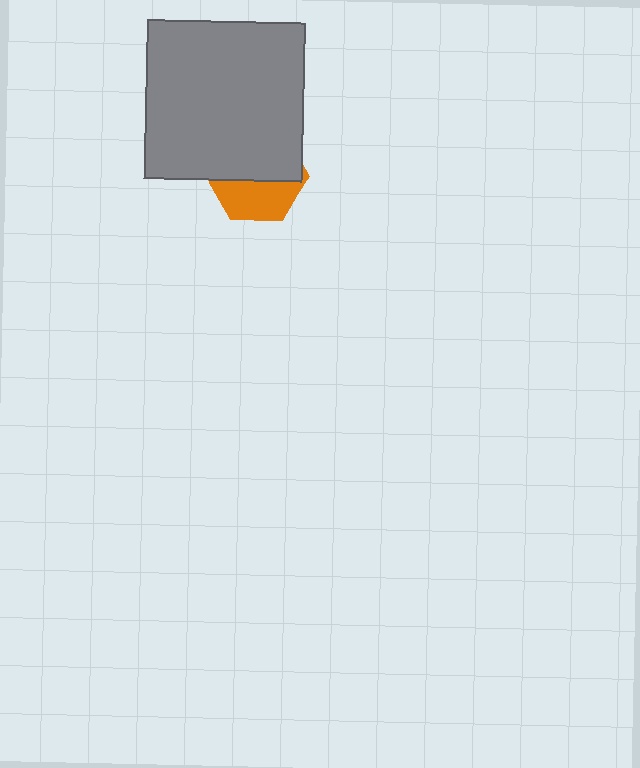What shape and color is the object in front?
The object in front is a gray square.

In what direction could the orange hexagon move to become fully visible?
The orange hexagon could move down. That would shift it out from behind the gray square entirely.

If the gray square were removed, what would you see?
You would see the complete orange hexagon.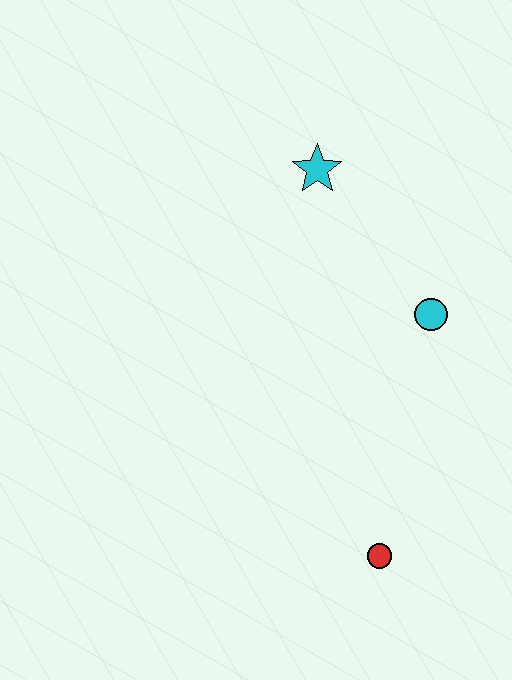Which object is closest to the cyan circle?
The cyan star is closest to the cyan circle.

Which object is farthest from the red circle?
The cyan star is farthest from the red circle.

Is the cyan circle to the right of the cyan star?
Yes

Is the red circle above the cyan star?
No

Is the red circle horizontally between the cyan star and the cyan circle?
Yes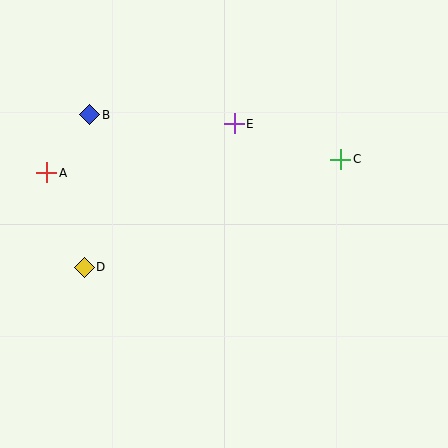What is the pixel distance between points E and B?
The distance between E and B is 145 pixels.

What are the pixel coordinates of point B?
Point B is at (90, 115).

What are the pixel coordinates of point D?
Point D is at (84, 267).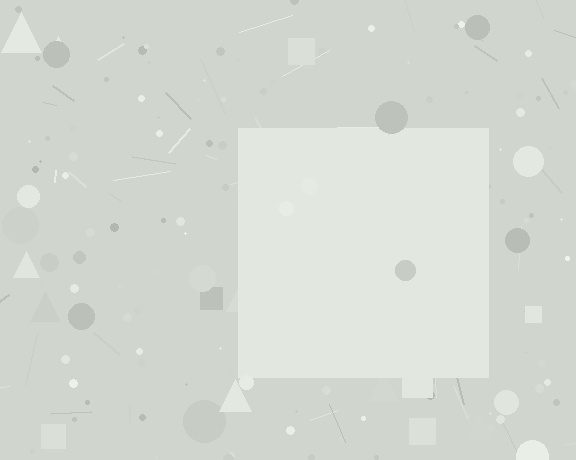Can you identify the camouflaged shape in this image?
The camouflaged shape is a square.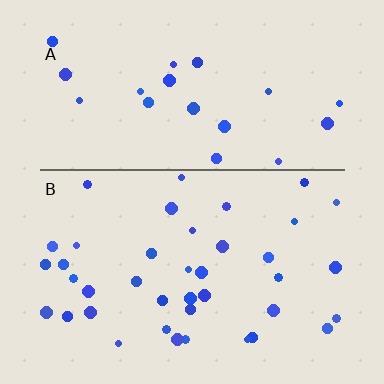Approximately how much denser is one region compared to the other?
Approximately 1.9× — region B over region A.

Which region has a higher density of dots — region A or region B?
B (the bottom).